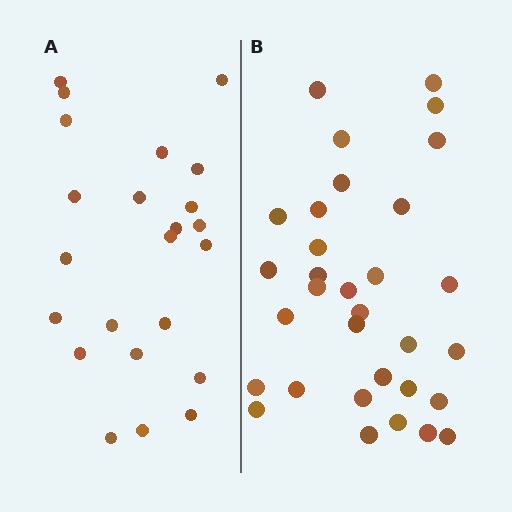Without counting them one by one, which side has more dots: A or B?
Region B (the right region) has more dots.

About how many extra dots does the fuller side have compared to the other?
Region B has roughly 8 or so more dots than region A.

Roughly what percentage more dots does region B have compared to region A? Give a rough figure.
About 40% more.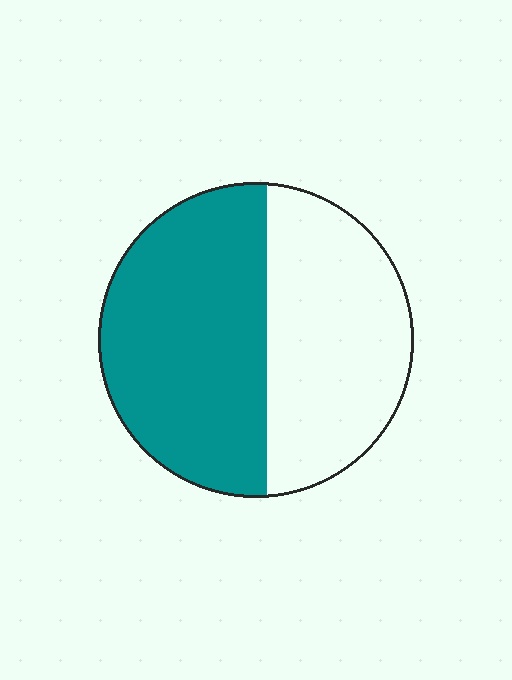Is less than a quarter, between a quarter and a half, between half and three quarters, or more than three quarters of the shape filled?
Between half and three quarters.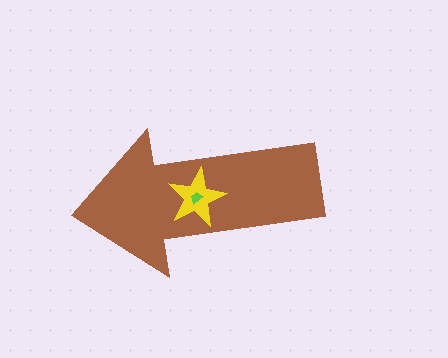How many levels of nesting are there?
3.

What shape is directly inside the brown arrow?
The yellow star.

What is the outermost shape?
The brown arrow.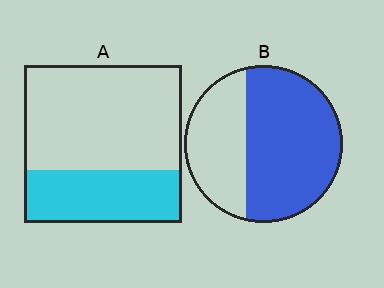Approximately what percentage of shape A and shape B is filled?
A is approximately 35% and B is approximately 65%.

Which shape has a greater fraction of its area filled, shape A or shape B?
Shape B.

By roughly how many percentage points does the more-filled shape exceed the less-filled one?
By roughly 30 percentage points (B over A).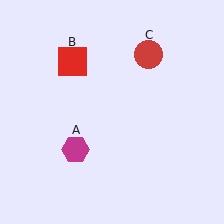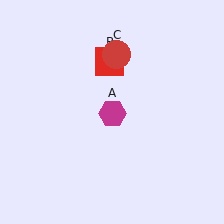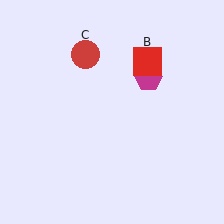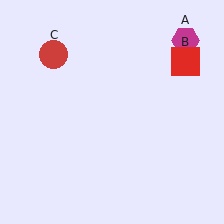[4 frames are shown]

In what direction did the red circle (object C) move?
The red circle (object C) moved left.